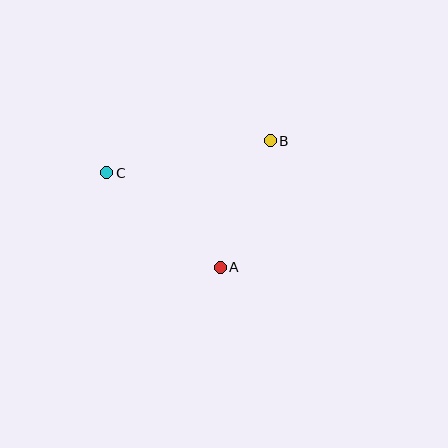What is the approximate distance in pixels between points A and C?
The distance between A and C is approximately 147 pixels.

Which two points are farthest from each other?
Points B and C are farthest from each other.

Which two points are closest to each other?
Points A and B are closest to each other.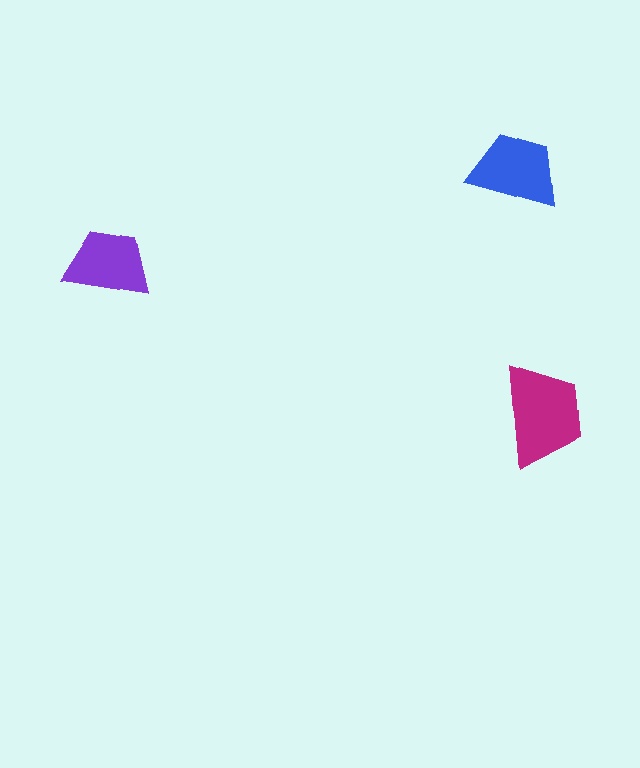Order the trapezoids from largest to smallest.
the magenta one, the blue one, the purple one.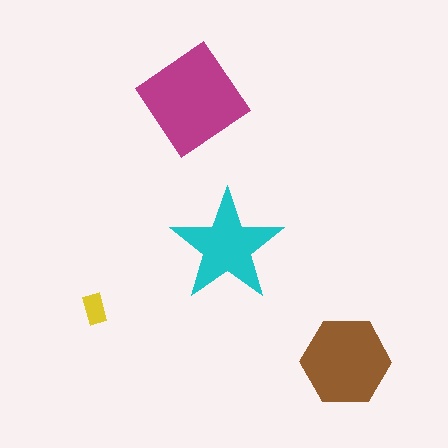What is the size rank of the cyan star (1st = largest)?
3rd.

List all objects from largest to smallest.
The magenta diamond, the brown hexagon, the cyan star, the yellow rectangle.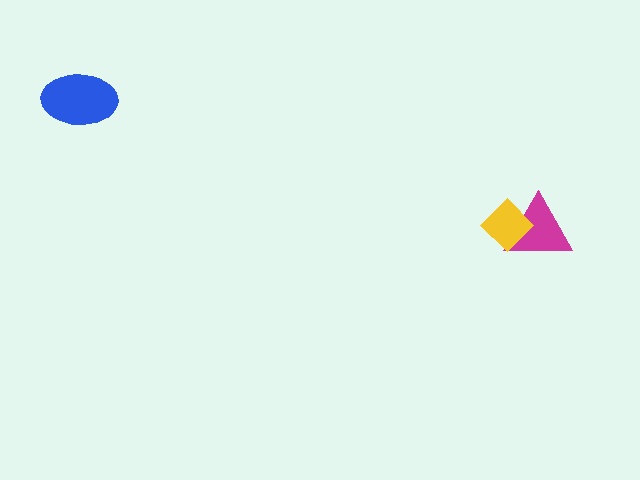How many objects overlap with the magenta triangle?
1 object overlaps with the magenta triangle.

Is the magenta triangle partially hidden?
Yes, it is partially covered by another shape.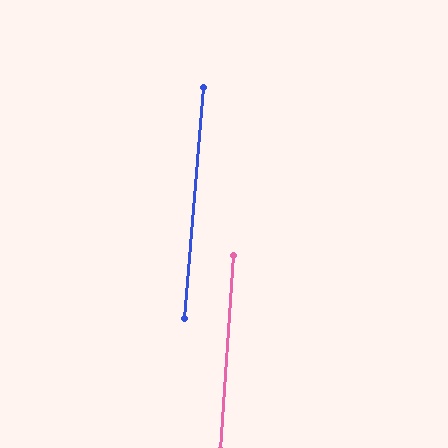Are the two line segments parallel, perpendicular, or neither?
Parallel — their directions differ by only 0.9°.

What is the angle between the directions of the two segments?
Approximately 1 degree.